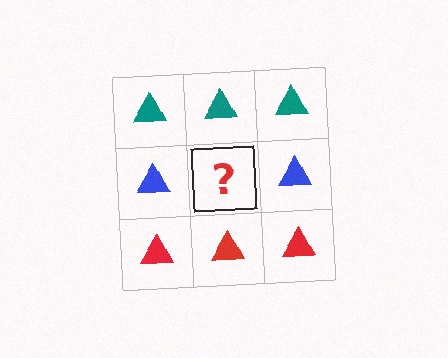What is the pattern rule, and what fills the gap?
The rule is that each row has a consistent color. The gap should be filled with a blue triangle.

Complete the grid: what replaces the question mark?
The question mark should be replaced with a blue triangle.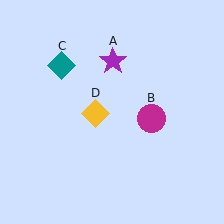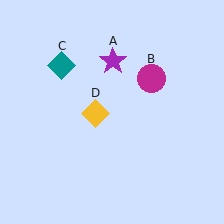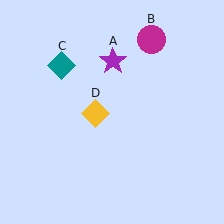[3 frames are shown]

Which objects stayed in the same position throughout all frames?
Purple star (object A) and teal diamond (object C) and yellow diamond (object D) remained stationary.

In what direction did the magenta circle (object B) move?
The magenta circle (object B) moved up.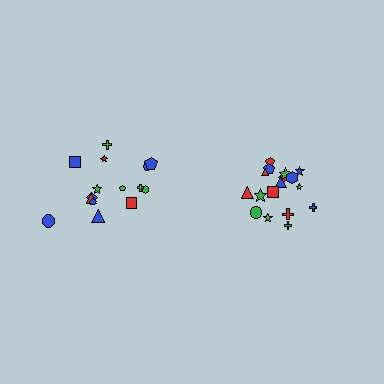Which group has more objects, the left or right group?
The right group.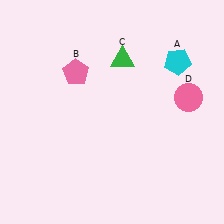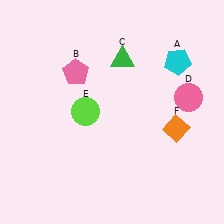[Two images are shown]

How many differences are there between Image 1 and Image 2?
There are 2 differences between the two images.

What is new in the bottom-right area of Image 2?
An orange diamond (F) was added in the bottom-right area of Image 2.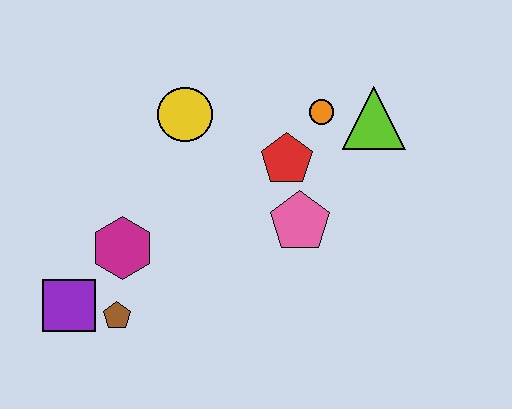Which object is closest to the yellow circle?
The red pentagon is closest to the yellow circle.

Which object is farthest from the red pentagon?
The purple square is farthest from the red pentagon.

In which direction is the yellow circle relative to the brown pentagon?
The yellow circle is above the brown pentagon.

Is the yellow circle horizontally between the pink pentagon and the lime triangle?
No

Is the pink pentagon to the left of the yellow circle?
No